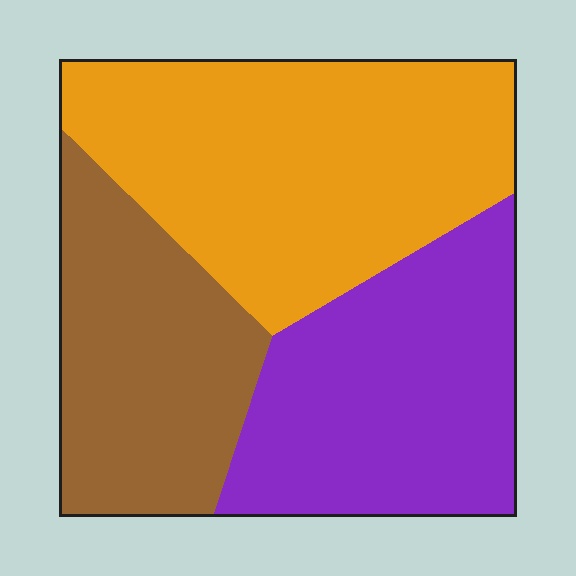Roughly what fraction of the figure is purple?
Purple covers 32% of the figure.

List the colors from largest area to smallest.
From largest to smallest: orange, purple, brown.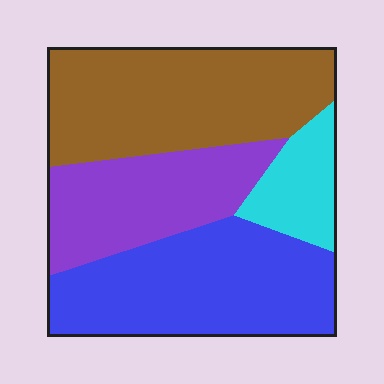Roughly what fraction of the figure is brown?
Brown takes up about one third (1/3) of the figure.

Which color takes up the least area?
Cyan, at roughly 10%.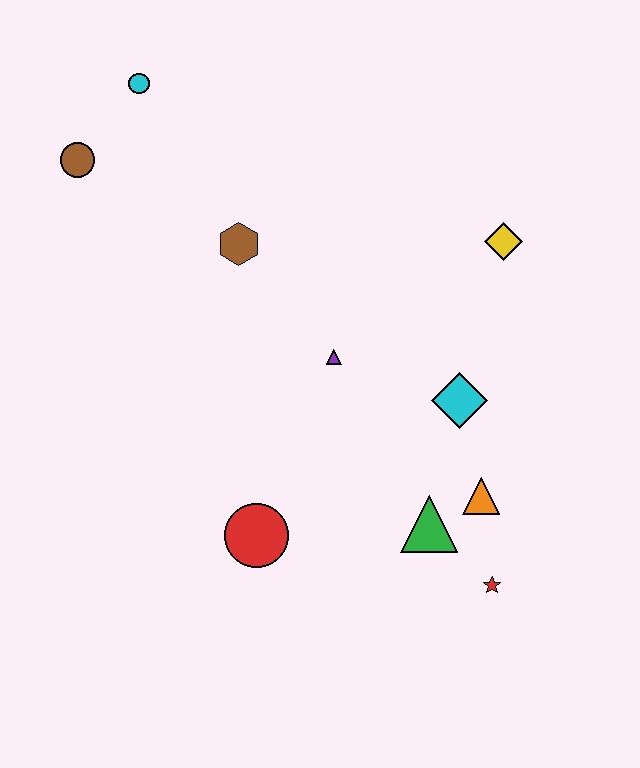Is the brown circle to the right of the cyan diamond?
No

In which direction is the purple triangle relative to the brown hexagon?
The purple triangle is below the brown hexagon.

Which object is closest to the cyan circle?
The brown circle is closest to the cyan circle.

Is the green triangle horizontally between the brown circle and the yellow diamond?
Yes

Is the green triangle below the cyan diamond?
Yes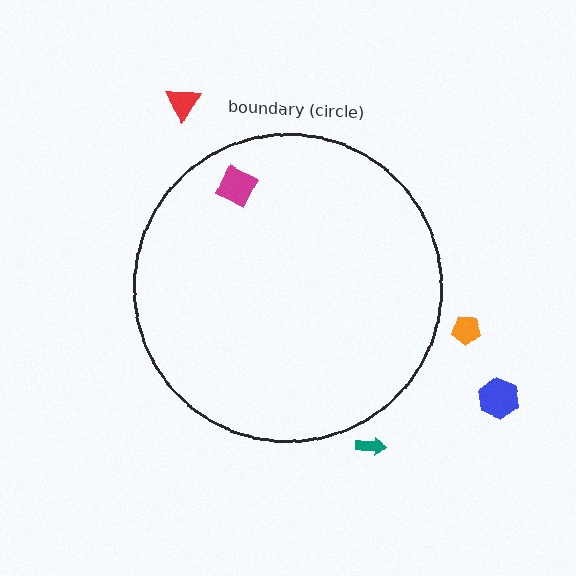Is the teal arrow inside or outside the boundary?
Outside.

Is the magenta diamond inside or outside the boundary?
Inside.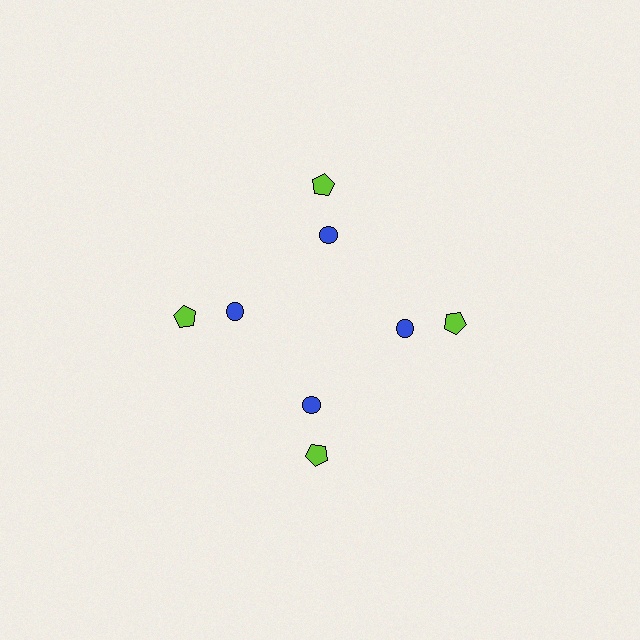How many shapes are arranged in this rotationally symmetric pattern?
There are 8 shapes, arranged in 4 groups of 2.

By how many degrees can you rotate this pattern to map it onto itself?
The pattern maps onto itself every 90 degrees of rotation.